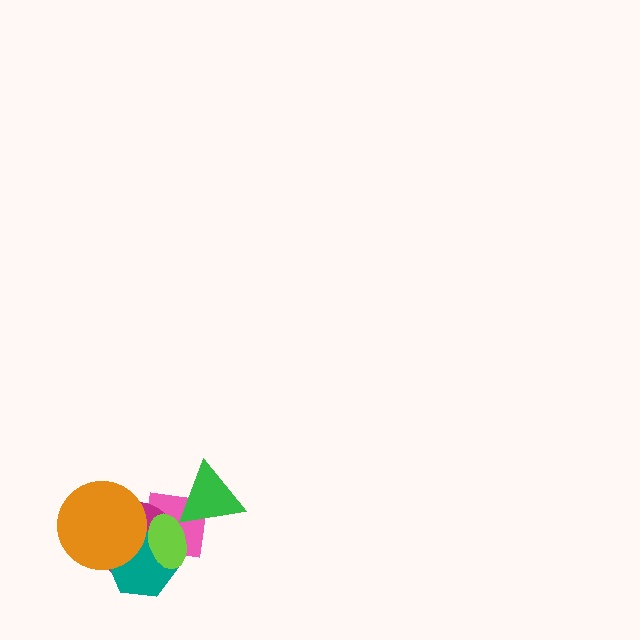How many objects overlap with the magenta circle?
4 objects overlap with the magenta circle.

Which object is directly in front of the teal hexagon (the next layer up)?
The lime ellipse is directly in front of the teal hexagon.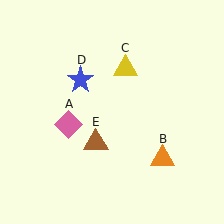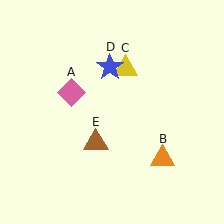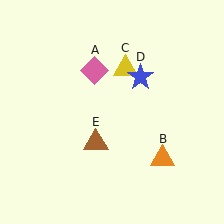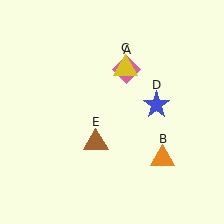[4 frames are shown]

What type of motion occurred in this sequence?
The pink diamond (object A), blue star (object D) rotated clockwise around the center of the scene.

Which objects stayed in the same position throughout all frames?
Orange triangle (object B) and yellow triangle (object C) and brown triangle (object E) remained stationary.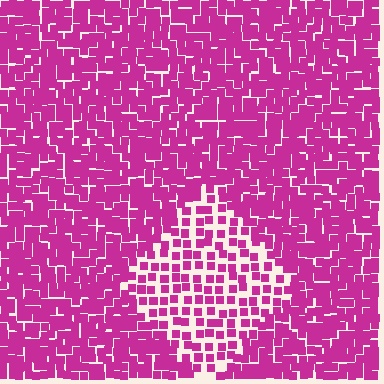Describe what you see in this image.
The image contains small magenta elements arranged at two different densities. A diamond-shaped region is visible where the elements are less densely packed than the surrounding area.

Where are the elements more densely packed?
The elements are more densely packed outside the diamond boundary.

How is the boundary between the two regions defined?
The boundary is defined by a change in element density (approximately 2.0x ratio). All elements are the same color, size, and shape.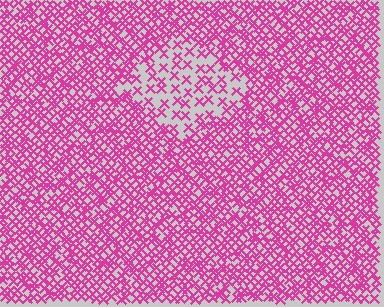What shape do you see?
I see a diamond.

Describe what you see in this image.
The image contains small magenta elements arranged at two different densities. A diamond-shaped region is visible where the elements are less densely packed than the surrounding area.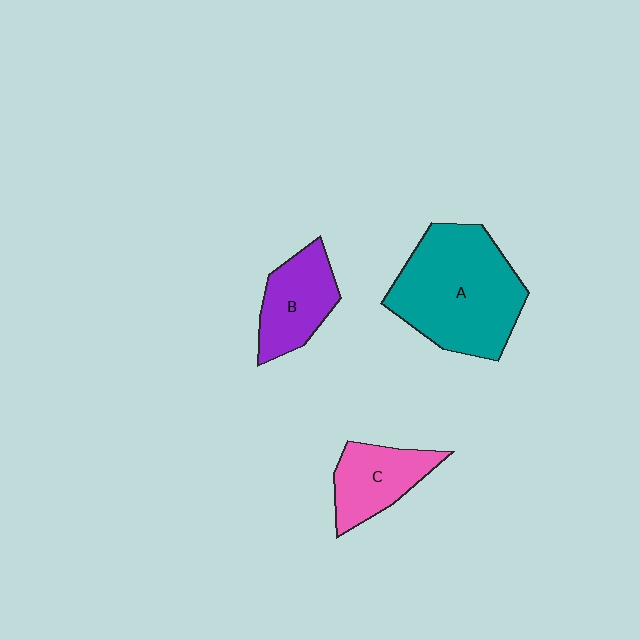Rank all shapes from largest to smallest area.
From largest to smallest: A (teal), B (purple), C (pink).